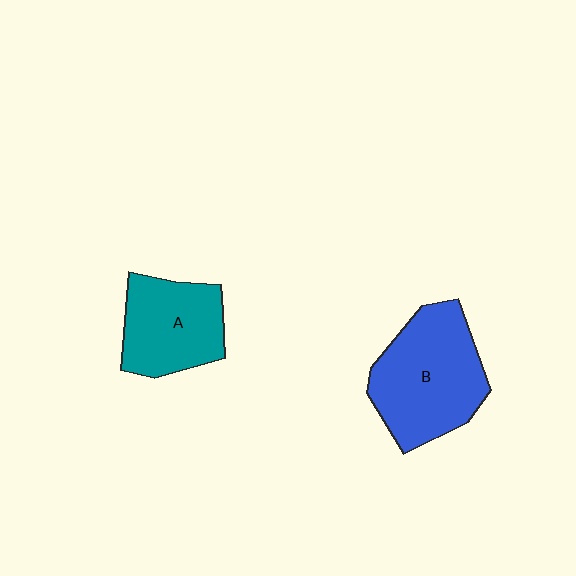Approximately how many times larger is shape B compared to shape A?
Approximately 1.4 times.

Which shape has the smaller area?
Shape A (teal).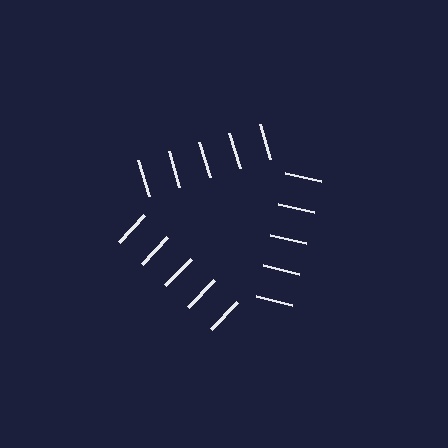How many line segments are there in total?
15 — 5 along each of the 3 edges.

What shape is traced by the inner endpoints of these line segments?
An illusory triangle — the line segments terminate on its edges but no continuous stroke is drawn.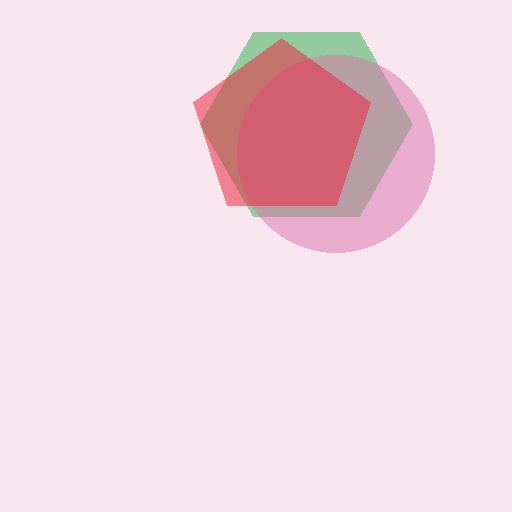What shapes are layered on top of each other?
The layered shapes are: a green hexagon, a pink circle, a red pentagon.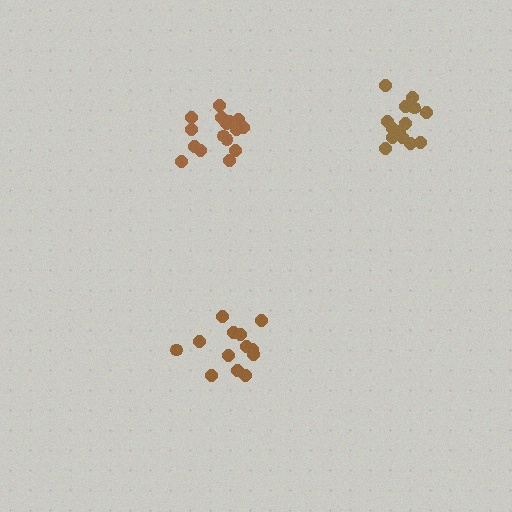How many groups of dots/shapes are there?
There are 3 groups.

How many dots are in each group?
Group 1: 14 dots, Group 2: 13 dots, Group 3: 17 dots (44 total).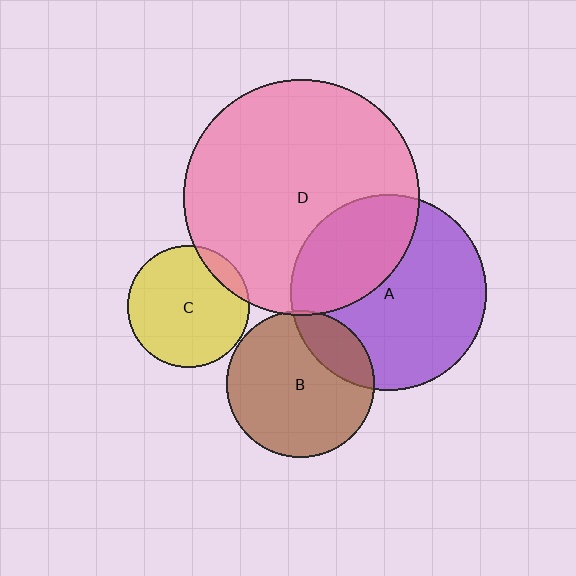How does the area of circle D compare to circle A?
Approximately 1.5 times.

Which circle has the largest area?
Circle D (pink).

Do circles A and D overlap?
Yes.